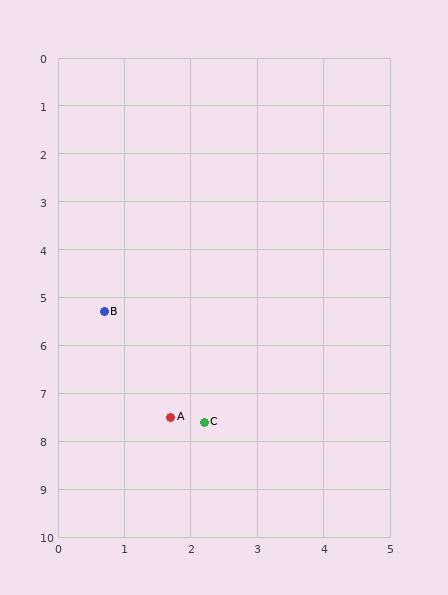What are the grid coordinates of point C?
Point C is at approximately (2.2, 7.6).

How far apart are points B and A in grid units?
Points B and A are about 2.4 grid units apart.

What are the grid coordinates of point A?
Point A is at approximately (1.7, 7.5).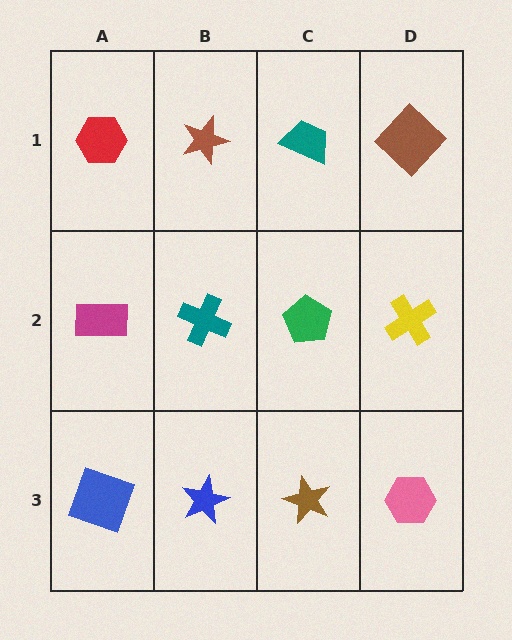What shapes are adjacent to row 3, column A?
A magenta rectangle (row 2, column A), a blue star (row 3, column B).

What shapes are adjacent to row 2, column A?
A red hexagon (row 1, column A), a blue square (row 3, column A), a teal cross (row 2, column B).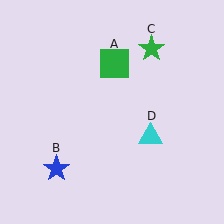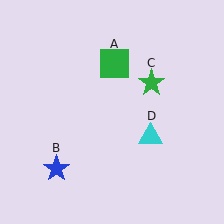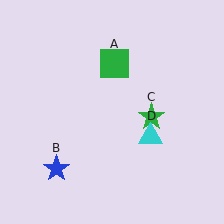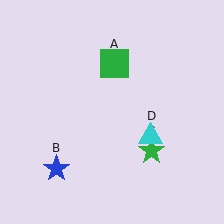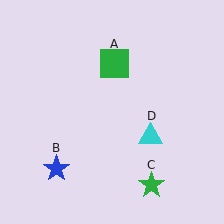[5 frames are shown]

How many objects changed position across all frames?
1 object changed position: green star (object C).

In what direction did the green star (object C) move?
The green star (object C) moved down.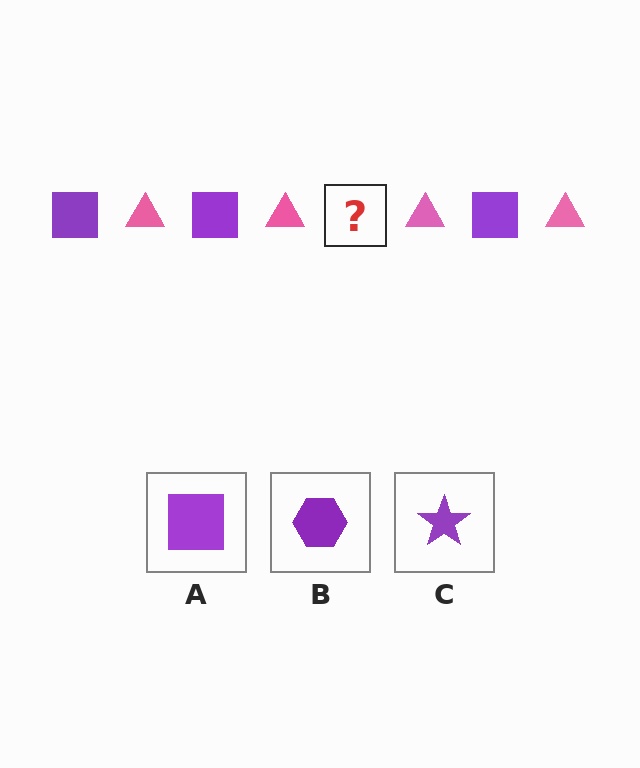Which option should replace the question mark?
Option A.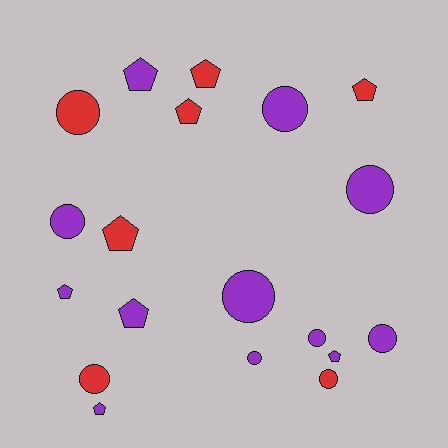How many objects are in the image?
There are 19 objects.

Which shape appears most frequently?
Circle, with 10 objects.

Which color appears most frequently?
Purple, with 12 objects.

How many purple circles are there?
There are 7 purple circles.